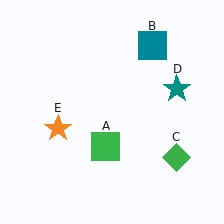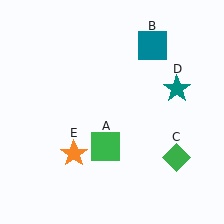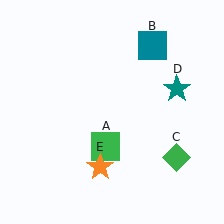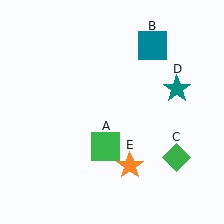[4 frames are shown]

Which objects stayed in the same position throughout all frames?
Green square (object A) and teal square (object B) and green diamond (object C) and teal star (object D) remained stationary.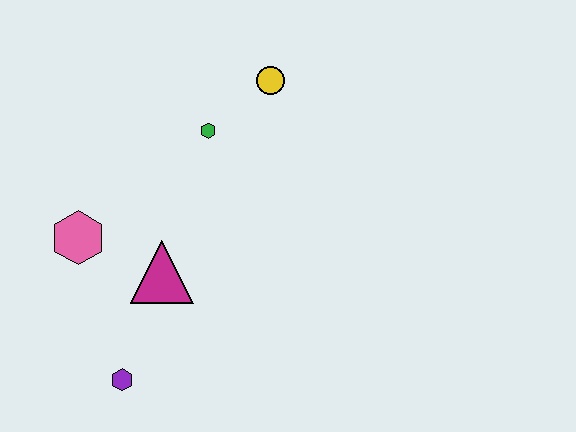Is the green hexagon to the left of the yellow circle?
Yes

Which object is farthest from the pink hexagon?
The yellow circle is farthest from the pink hexagon.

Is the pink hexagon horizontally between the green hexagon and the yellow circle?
No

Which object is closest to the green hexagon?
The yellow circle is closest to the green hexagon.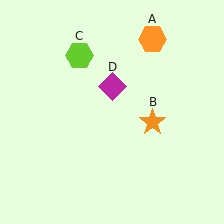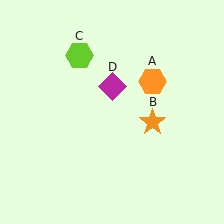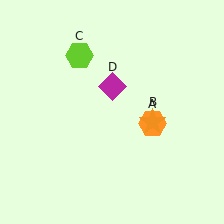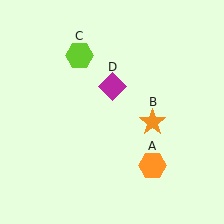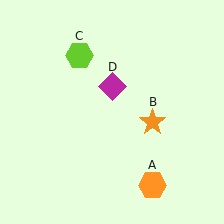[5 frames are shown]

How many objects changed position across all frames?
1 object changed position: orange hexagon (object A).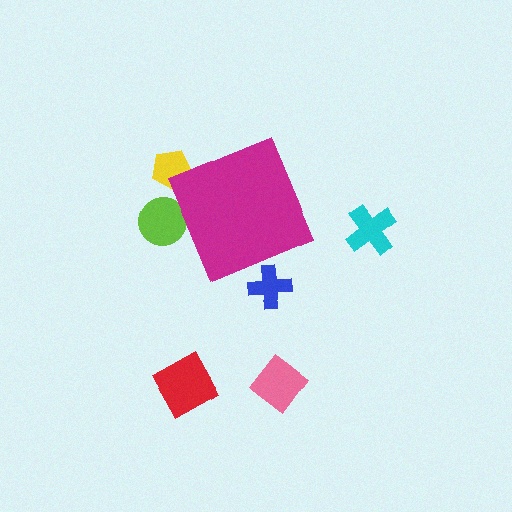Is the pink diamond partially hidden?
No, the pink diamond is fully visible.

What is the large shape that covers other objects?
A magenta diamond.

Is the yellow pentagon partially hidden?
Yes, the yellow pentagon is partially hidden behind the magenta diamond.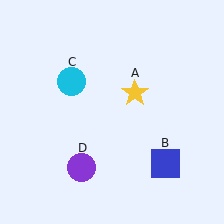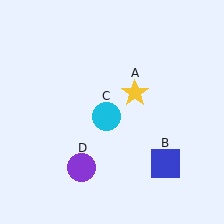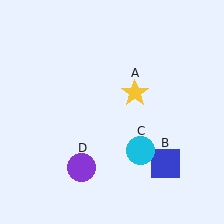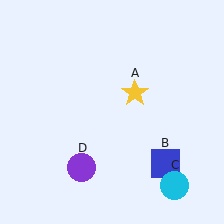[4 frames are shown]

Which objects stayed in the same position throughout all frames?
Yellow star (object A) and blue square (object B) and purple circle (object D) remained stationary.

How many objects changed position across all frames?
1 object changed position: cyan circle (object C).